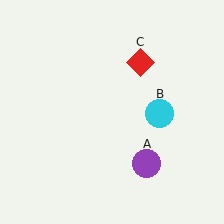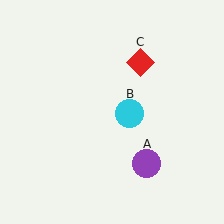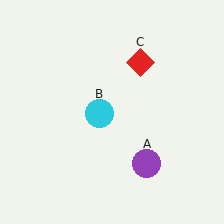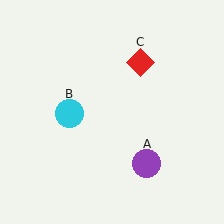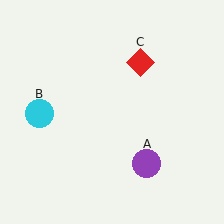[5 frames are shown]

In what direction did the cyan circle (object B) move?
The cyan circle (object B) moved left.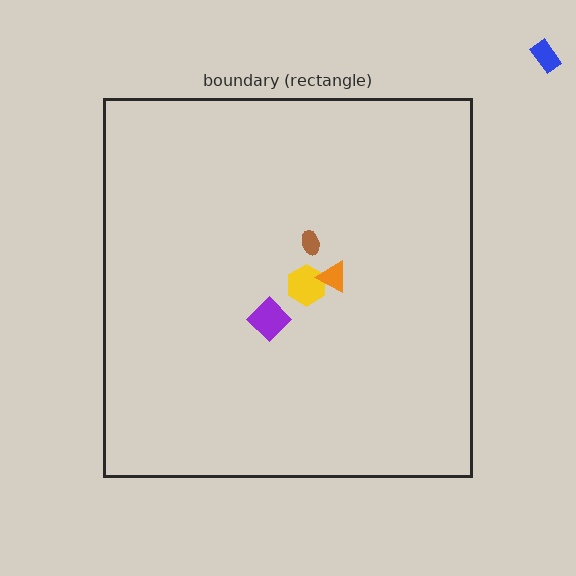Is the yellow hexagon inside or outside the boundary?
Inside.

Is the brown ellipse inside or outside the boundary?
Inside.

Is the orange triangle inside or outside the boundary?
Inside.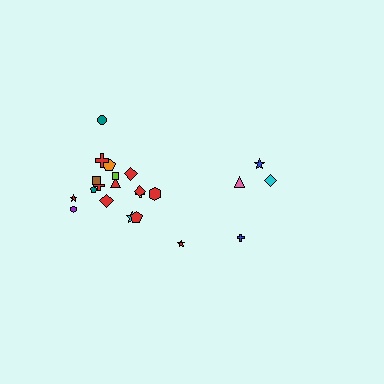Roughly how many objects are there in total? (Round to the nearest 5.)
Roughly 20 objects in total.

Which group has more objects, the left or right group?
The left group.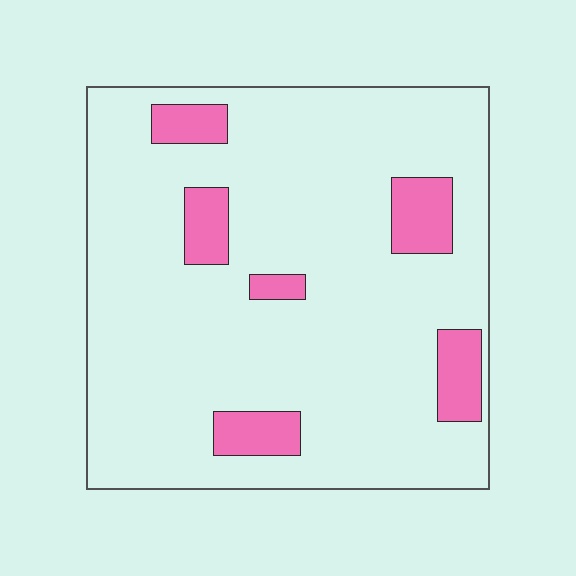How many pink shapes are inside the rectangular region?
6.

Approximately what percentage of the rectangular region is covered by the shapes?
Approximately 15%.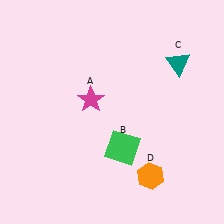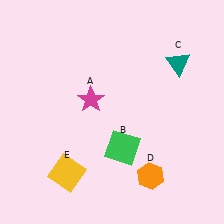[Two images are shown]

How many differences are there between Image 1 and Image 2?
There is 1 difference between the two images.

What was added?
A yellow square (E) was added in Image 2.